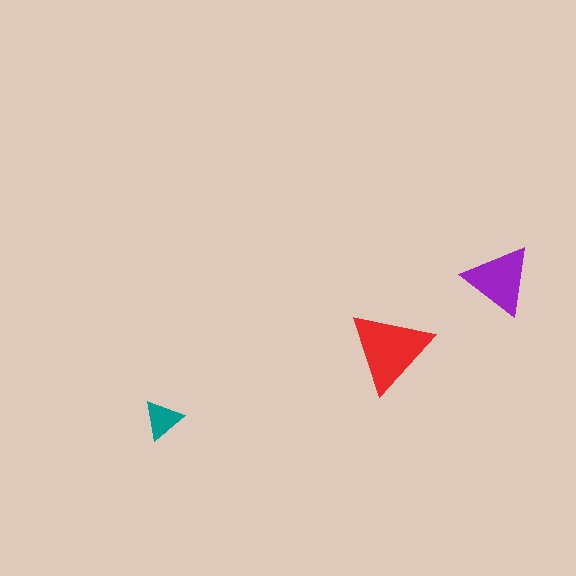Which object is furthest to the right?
The purple triangle is rightmost.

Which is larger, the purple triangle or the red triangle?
The red one.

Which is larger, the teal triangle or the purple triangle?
The purple one.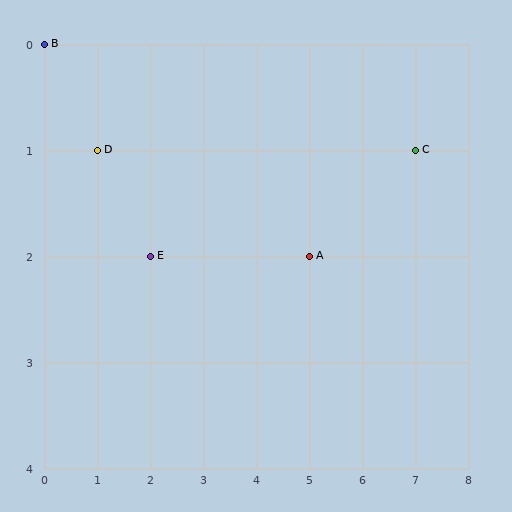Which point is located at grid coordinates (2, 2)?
Point E is at (2, 2).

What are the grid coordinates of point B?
Point B is at grid coordinates (0, 0).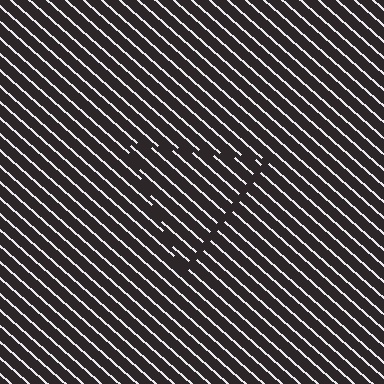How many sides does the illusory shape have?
3 sides — the line-ends trace a triangle.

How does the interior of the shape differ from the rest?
The interior of the shape contains the same grating, shifted by half a period — the contour is defined by the phase discontinuity where line-ends from the inner and outer gratings abut.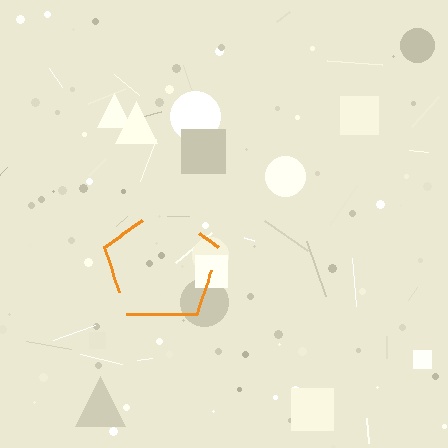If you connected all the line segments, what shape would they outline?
They would outline a pentagon.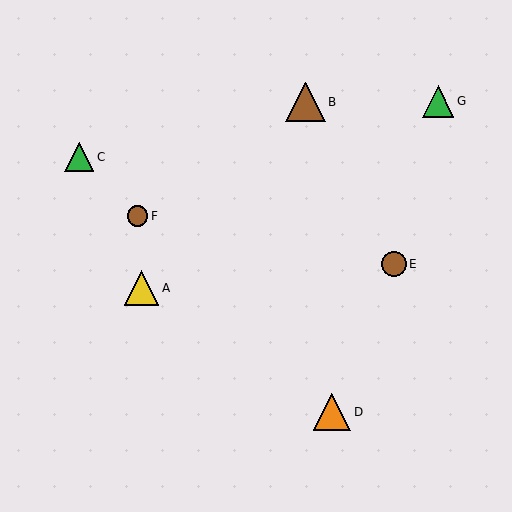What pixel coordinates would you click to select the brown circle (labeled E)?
Click at (394, 264) to select the brown circle E.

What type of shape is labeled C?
Shape C is a green triangle.